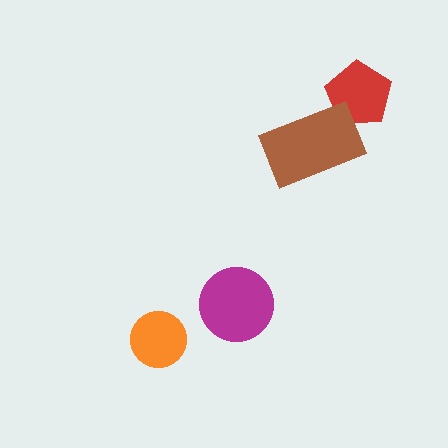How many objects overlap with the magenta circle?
0 objects overlap with the magenta circle.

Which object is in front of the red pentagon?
The brown rectangle is in front of the red pentagon.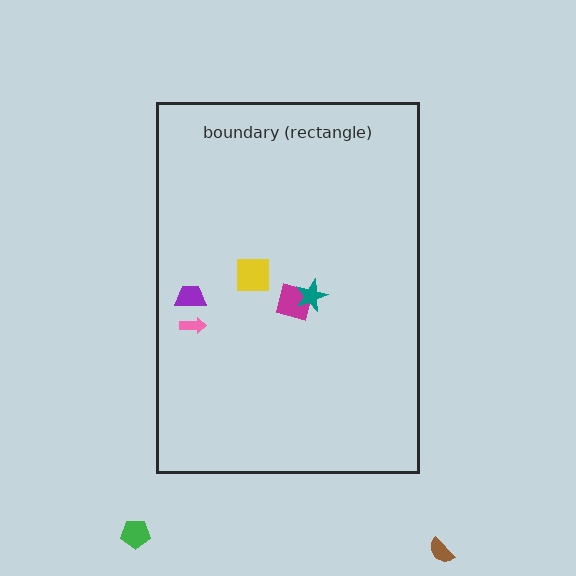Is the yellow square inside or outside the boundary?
Inside.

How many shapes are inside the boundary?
5 inside, 2 outside.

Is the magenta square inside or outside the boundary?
Inside.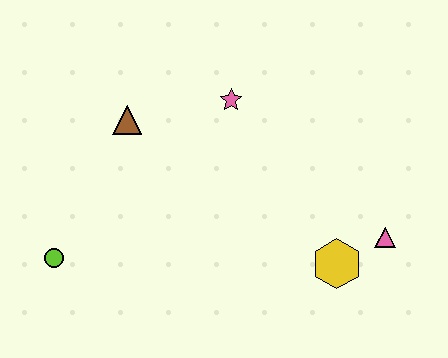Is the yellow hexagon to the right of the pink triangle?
No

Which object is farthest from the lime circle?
The pink triangle is farthest from the lime circle.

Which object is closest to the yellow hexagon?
The pink triangle is closest to the yellow hexagon.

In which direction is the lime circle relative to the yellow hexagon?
The lime circle is to the left of the yellow hexagon.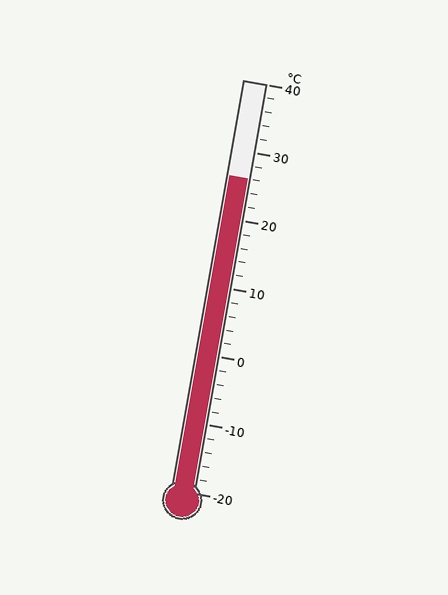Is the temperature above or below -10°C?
The temperature is above -10°C.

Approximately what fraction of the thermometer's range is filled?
The thermometer is filled to approximately 75% of its range.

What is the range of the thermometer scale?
The thermometer scale ranges from -20°C to 40°C.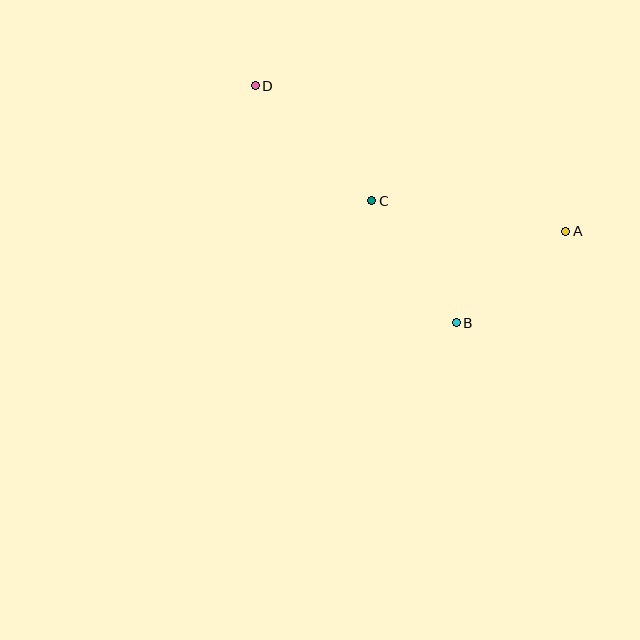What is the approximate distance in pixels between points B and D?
The distance between B and D is approximately 311 pixels.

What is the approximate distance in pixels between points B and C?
The distance between B and C is approximately 149 pixels.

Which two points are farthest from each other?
Points A and D are farthest from each other.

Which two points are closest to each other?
Points A and B are closest to each other.